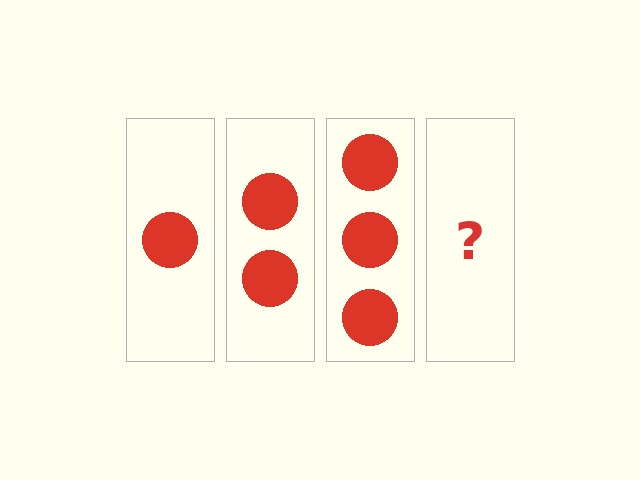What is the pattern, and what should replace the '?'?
The pattern is that each step adds one more circle. The '?' should be 4 circles.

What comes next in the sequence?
The next element should be 4 circles.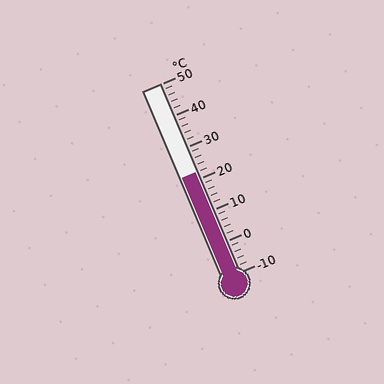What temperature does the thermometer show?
The thermometer shows approximately 22°C.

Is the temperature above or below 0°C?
The temperature is above 0°C.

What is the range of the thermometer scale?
The thermometer scale ranges from -10°C to 50°C.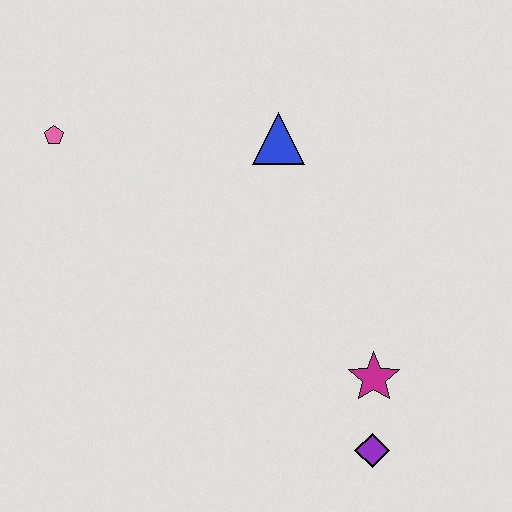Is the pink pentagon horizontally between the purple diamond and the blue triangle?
No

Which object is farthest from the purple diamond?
The pink pentagon is farthest from the purple diamond.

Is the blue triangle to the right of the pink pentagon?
Yes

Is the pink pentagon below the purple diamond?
No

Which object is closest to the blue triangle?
The pink pentagon is closest to the blue triangle.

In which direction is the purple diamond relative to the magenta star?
The purple diamond is below the magenta star.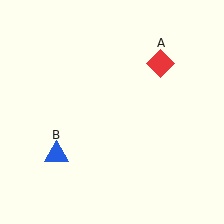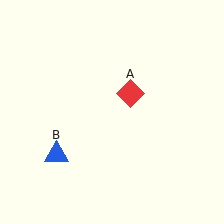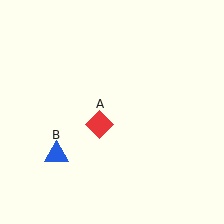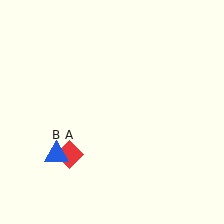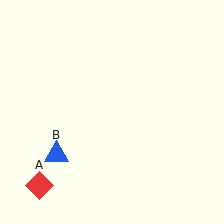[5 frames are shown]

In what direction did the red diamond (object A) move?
The red diamond (object A) moved down and to the left.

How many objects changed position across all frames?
1 object changed position: red diamond (object A).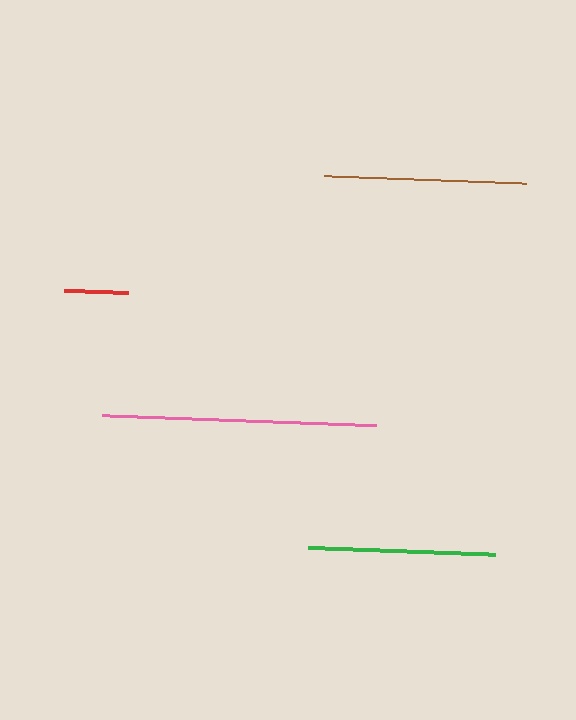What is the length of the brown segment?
The brown segment is approximately 202 pixels long.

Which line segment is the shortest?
The red line is the shortest at approximately 64 pixels.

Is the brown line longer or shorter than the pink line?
The pink line is longer than the brown line.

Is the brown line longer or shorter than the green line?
The brown line is longer than the green line.